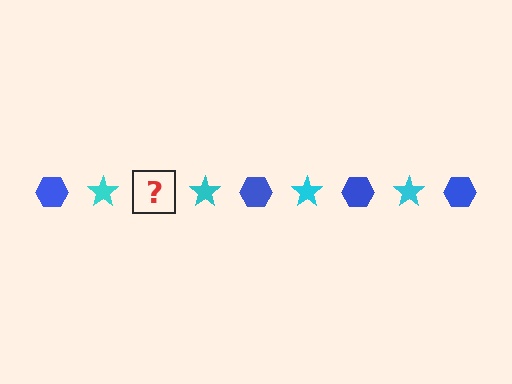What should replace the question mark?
The question mark should be replaced with a blue hexagon.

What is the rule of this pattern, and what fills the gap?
The rule is that the pattern alternates between blue hexagon and cyan star. The gap should be filled with a blue hexagon.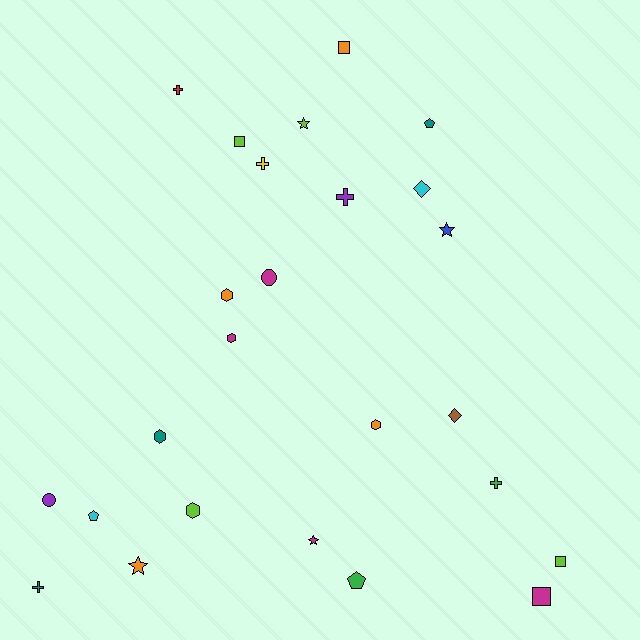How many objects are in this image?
There are 25 objects.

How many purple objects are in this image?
There are 2 purple objects.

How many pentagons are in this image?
There are 3 pentagons.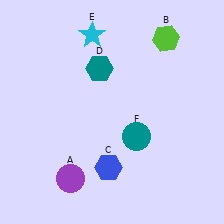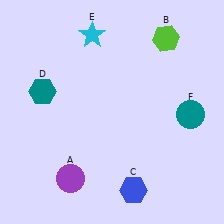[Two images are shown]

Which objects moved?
The objects that moved are: the blue hexagon (C), the teal hexagon (D), the teal circle (F).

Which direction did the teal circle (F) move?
The teal circle (F) moved right.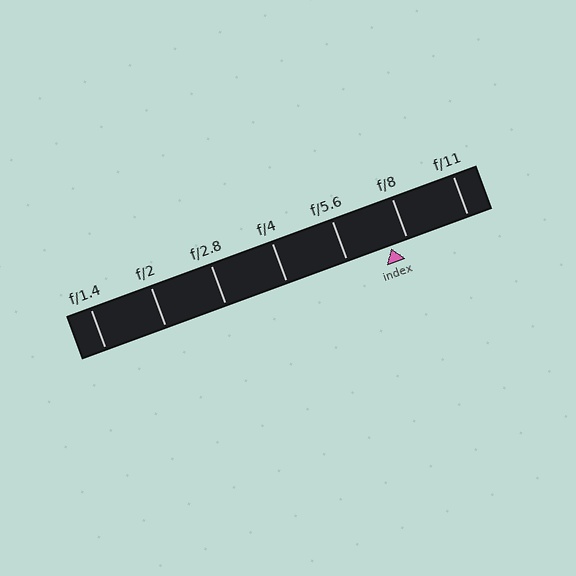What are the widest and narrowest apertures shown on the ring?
The widest aperture shown is f/1.4 and the narrowest is f/11.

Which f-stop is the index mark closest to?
The index mark is closest to f/8.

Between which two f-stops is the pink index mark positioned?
The index mark is between f/5.6 and f/8.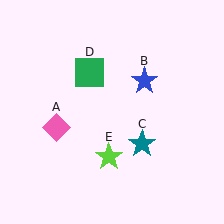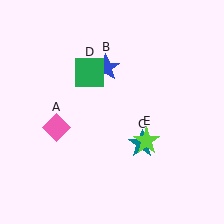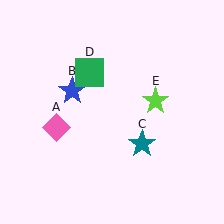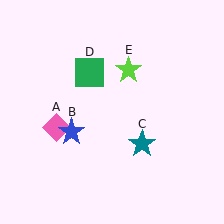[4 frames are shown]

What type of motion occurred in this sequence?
The blue star (object B), lime star (object E) rotated counterclockwise around the center of the scene.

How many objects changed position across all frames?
2 objects changed position: blue star (object B), lime star (object E).